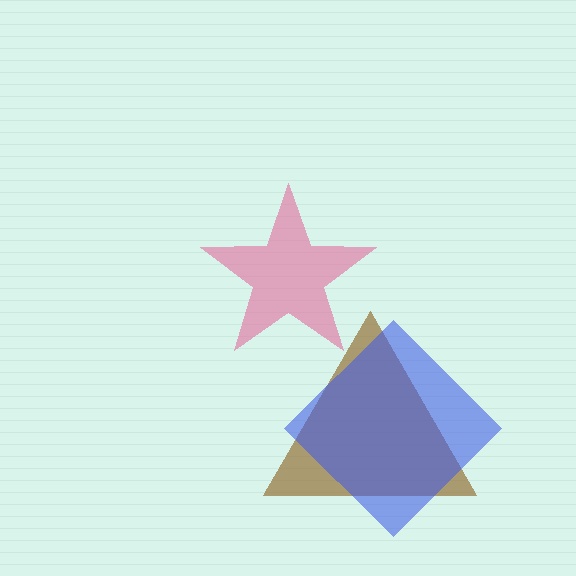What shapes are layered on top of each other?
The layered shapes are: a brown triangle, a blue diamond, a pink star.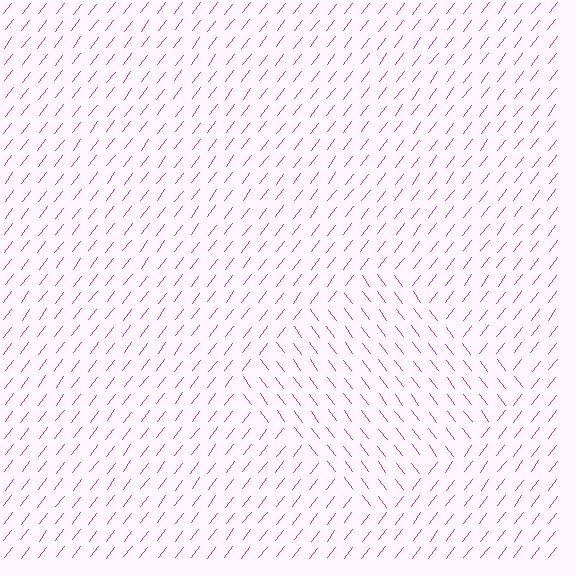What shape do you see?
I see a diamond.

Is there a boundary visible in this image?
Yes, there is a texture boundary formed by a change in line orientation.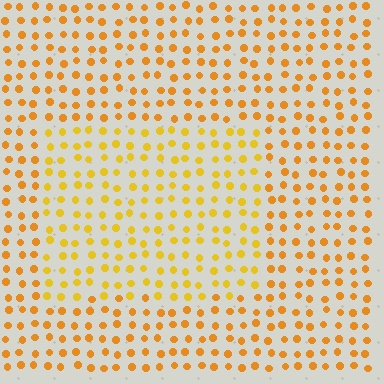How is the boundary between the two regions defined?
The boundary is defined purely by a slight shift in hue (about 17 degrees). Spacing, size, and orientation are identical on both sides.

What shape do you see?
I see a rectangle.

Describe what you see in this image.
The image is filled with small orange elements in a uniform arrangement. A rectangle-shaped region is visible where the elements are tinted to a slightly different hue, forming a subtle color boundary.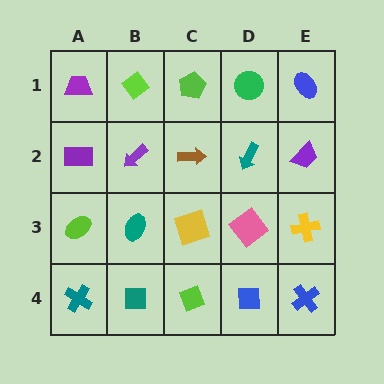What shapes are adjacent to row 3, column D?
A teal arrow (row 2, column D), a blue square (row 4, column D), a yellow square (row 3, column C), a yellow cross (row 3, column E).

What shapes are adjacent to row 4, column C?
A yellow square (row 3, column C), a teal square (row 4, column B), a blue square (row 4, column D).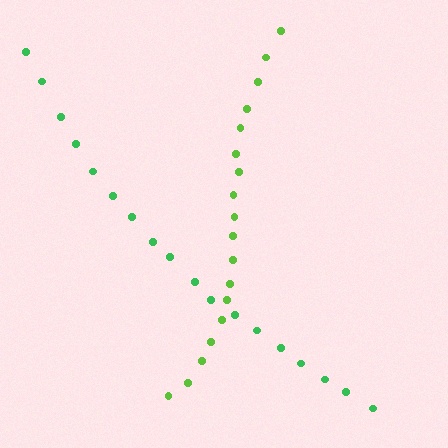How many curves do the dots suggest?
There are 2 distinct paths.